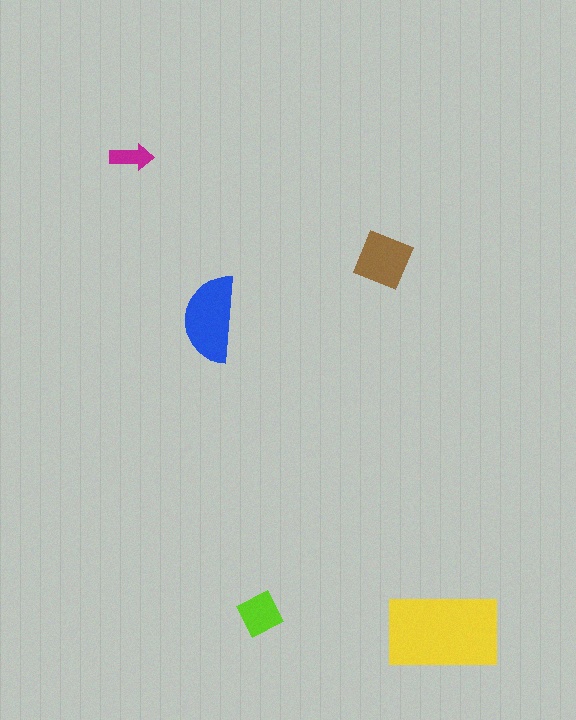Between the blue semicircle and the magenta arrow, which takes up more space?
The blue semicircle.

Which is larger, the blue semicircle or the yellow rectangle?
The yellow rectangle.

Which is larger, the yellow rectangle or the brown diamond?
The yellow rectangle.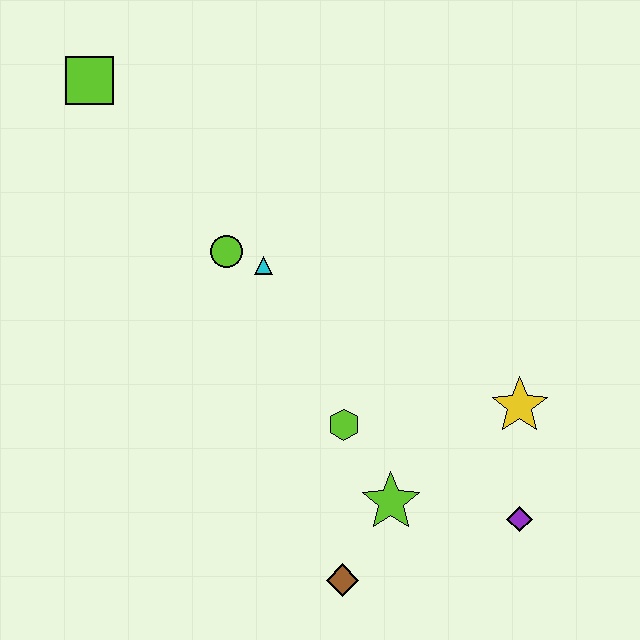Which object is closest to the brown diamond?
The lime star is closest to the brown diamond.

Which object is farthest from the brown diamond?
The lime square is farthest from the brown diamond.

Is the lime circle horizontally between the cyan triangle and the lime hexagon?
No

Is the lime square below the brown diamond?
No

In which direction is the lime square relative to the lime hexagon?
The lime square is above the lime hexagon.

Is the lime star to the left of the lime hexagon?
No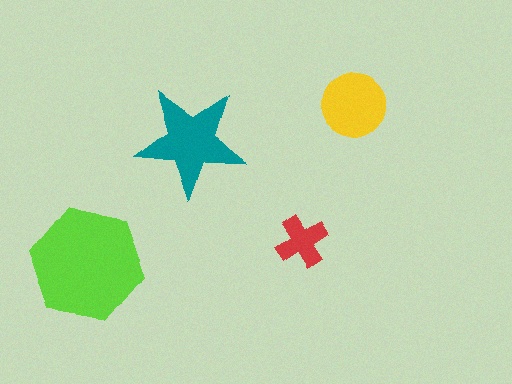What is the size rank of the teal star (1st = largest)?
2nd.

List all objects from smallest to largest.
The red cross, the yellow circle, the teal star, the lime hexagon.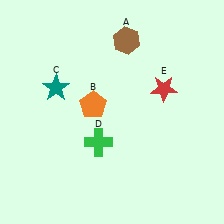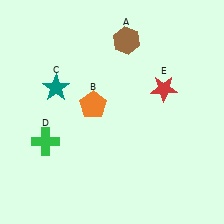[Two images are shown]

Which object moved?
The green cross (D) moved left.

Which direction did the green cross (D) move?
The green cross (D) moved left.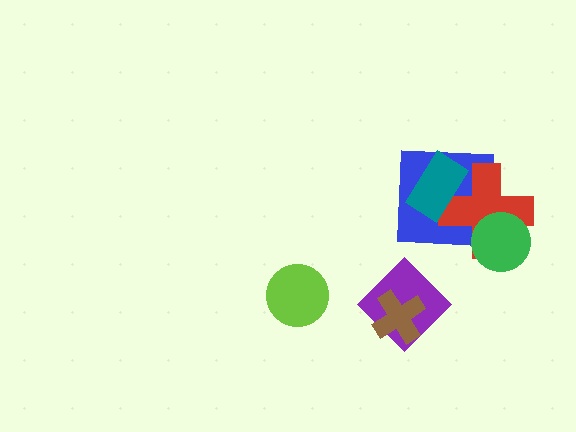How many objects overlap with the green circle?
1 object overlaps with the green circle.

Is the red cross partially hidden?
Yes, it is partially covered by another shape.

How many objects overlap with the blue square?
2 objects overlap with the blue square.